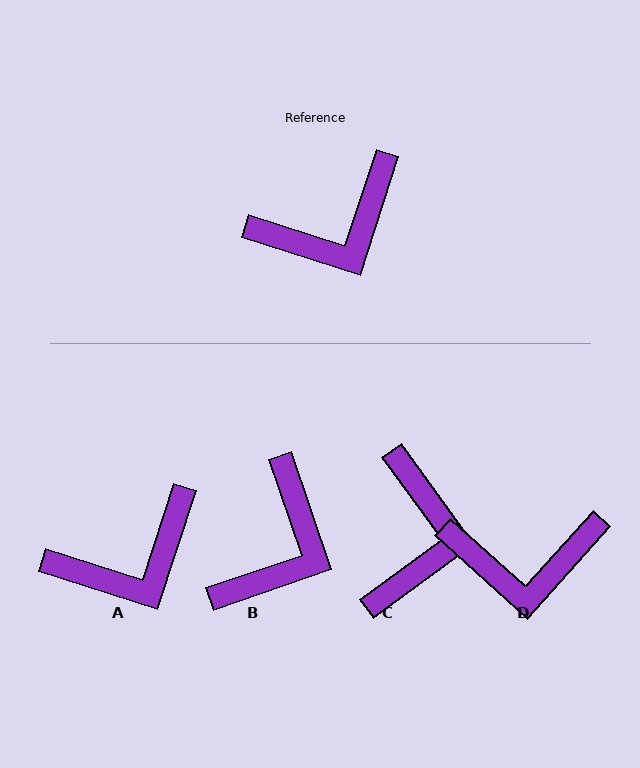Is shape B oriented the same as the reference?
No, it is off by about 37 degrees.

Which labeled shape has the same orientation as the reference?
A.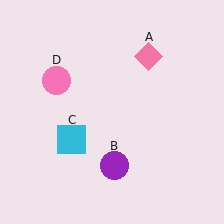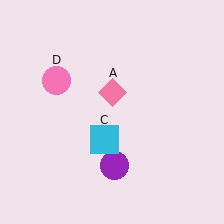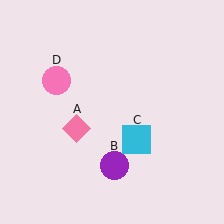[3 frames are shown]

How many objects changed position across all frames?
2 objects changed position: pink diamond (object A), cyan square (object C).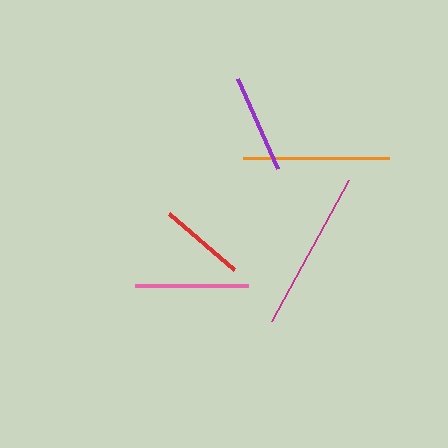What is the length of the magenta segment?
The magenta segment is approximately 160 pixels long.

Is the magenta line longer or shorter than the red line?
The magenta line is longer than the red line.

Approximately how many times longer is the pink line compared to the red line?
The pink line is approximately 1.3 times the length of the red line.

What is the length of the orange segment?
The orange segment is approximately 146 pixels long.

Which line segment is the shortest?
The red line is the shortest at approximately 86 pixels.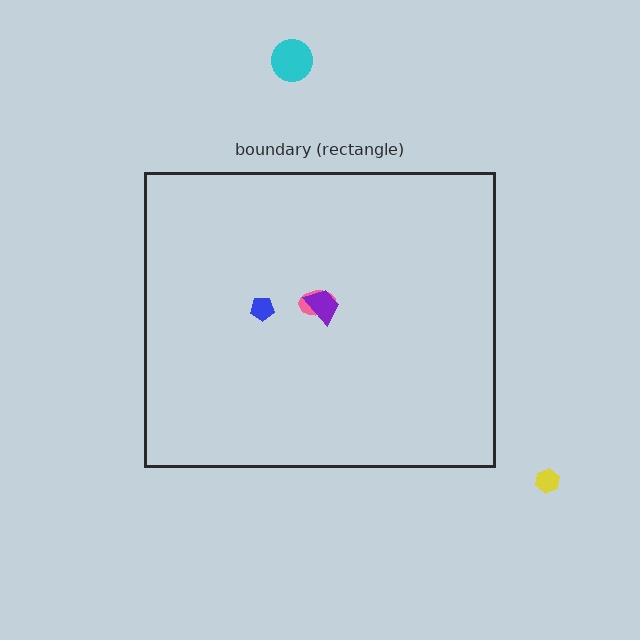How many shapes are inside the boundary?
3 inside, 2 outside.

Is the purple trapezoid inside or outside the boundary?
Inside.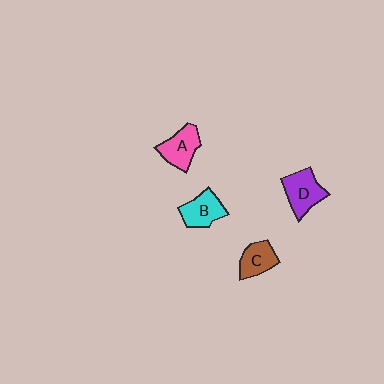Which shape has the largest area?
Shape D (purple).